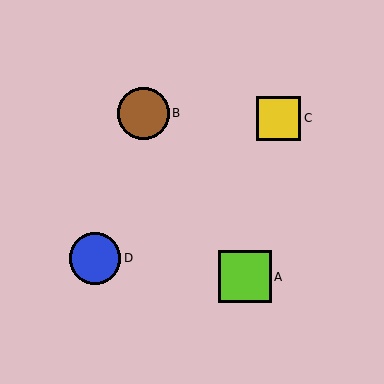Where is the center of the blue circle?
The center of the blue circle is at (95, 258).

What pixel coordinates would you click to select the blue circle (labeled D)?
Click at (95, 258) to select the blue circle D.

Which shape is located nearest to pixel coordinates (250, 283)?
The lime square (labeled A) at (245, 277) is nearest to that location.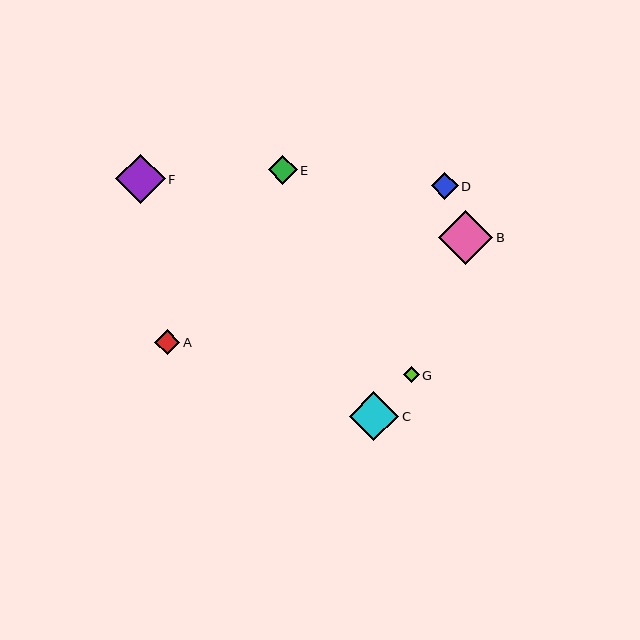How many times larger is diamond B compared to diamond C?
Diamond B is approximately 1.1 times the size of diamond C.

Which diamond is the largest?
Diamond B is the largest with a size of approximately 54 pixels.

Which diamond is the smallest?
Diamond G is the smallest with a size of approximately 16 pixels.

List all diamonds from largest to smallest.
From largest to smallest: B, F, C, E, D, A, G.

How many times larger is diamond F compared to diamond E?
Diamond F is approximately 1.7 times the size of diamond E.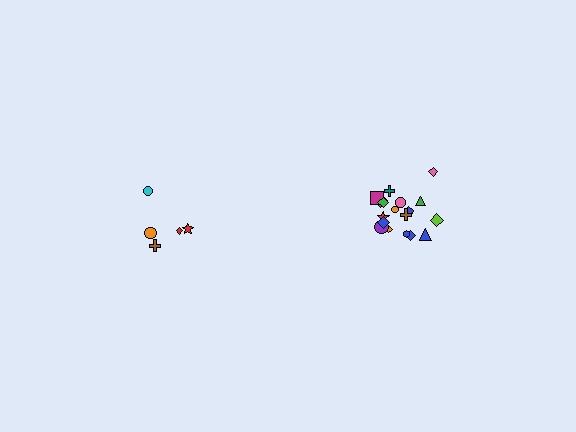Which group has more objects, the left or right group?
The right group.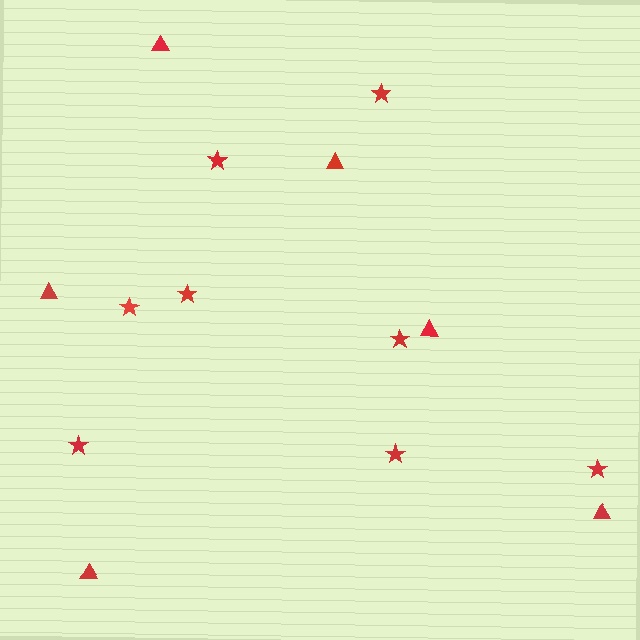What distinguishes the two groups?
There are 2 groups: one group of triangles (6) and one group of stars (8).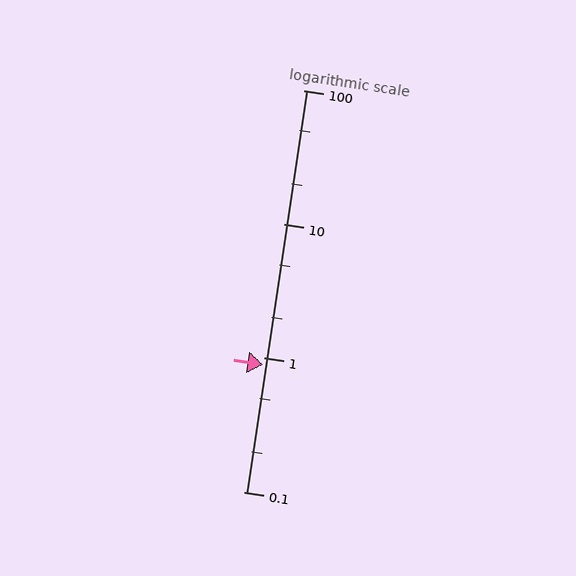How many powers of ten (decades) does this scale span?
The scale spans 3 decades, from 0.1 to 100.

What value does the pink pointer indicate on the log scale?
The pointer indicates approximately 0.89.